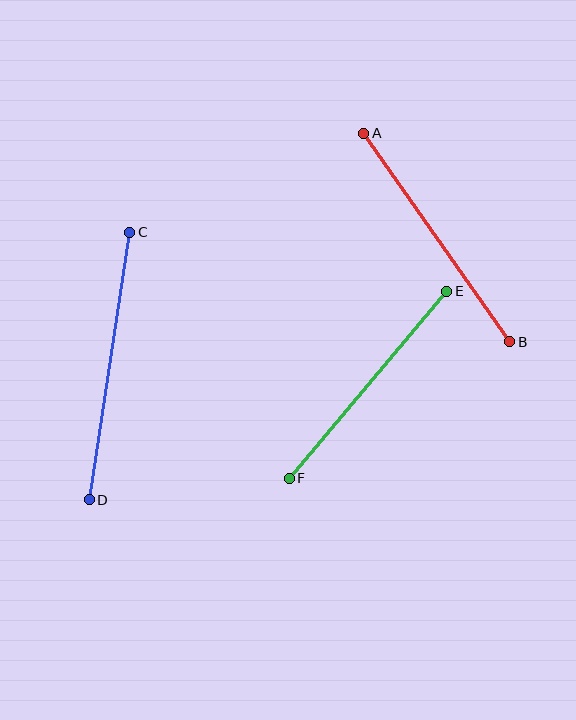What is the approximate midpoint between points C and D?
The midpoint is at approximately (110, 366) pixels.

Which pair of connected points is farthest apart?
Points C and D are farthest apart.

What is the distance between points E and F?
The distance is approximately 245 pixels.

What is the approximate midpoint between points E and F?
The midpoint is at approximately (368, 385) pixels.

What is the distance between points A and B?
The distance is approximately 254 pixels.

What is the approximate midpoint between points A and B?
The midpoint is at approximately (437, 238) pixels.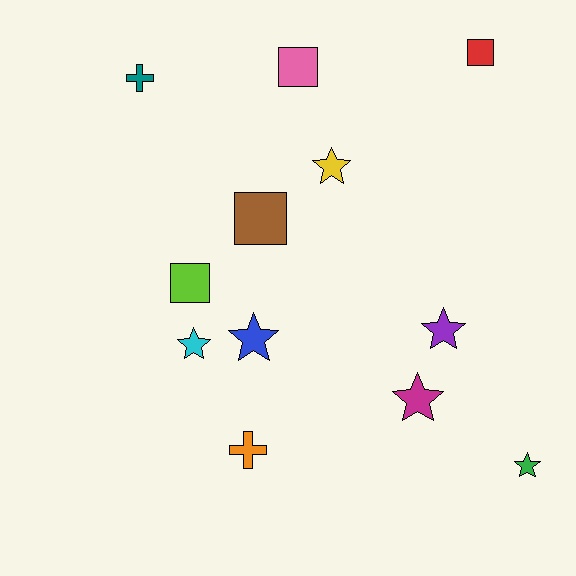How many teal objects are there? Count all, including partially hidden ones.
There is 1 teal object.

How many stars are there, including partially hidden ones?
There are 6 stars.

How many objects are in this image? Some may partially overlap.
There are 12 objects.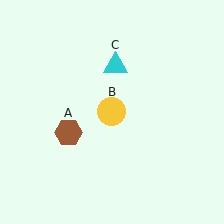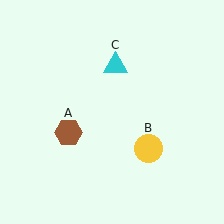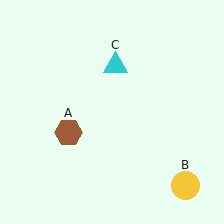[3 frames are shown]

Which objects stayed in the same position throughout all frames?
Brown hexagon (object A) and cyan triangle (object C) remained stationary.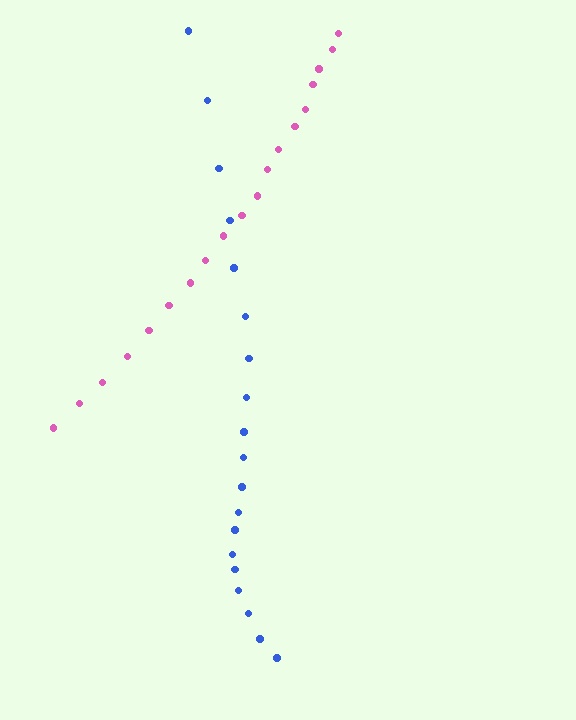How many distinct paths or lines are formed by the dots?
There are 2 distinct paths.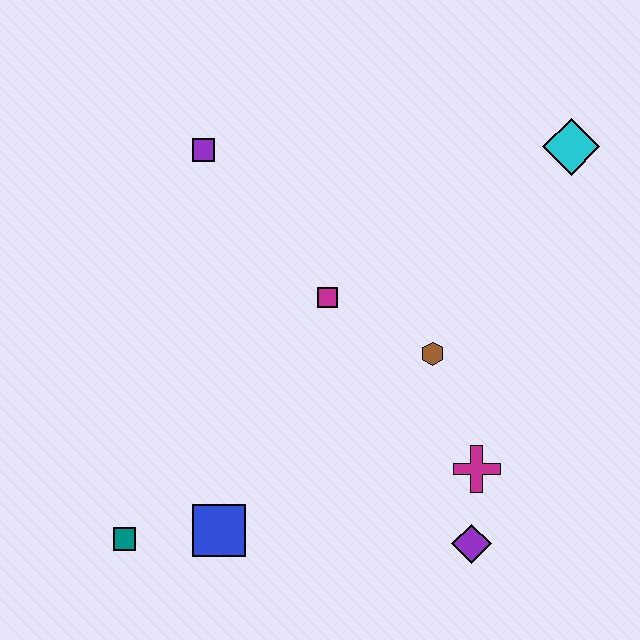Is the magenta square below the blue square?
No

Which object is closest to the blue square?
The teal square is closest to the blue square.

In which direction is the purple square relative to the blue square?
The purple square is above the blue square.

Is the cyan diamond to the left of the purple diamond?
No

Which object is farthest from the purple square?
The purple diamond is farthest from the purple square.